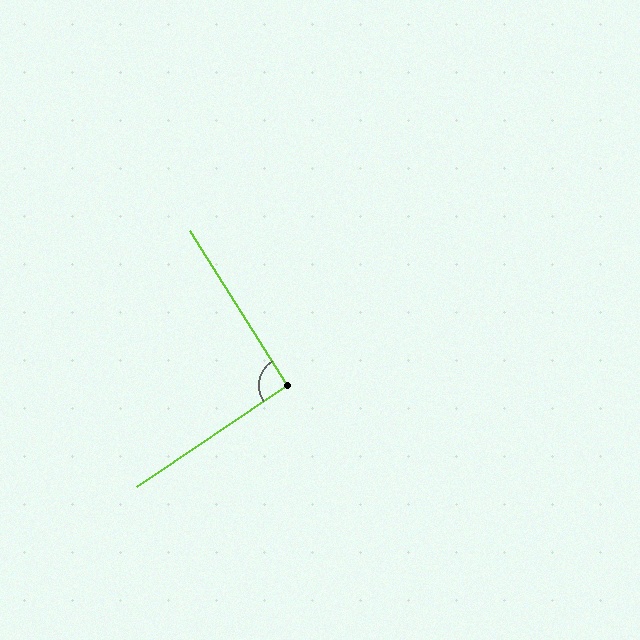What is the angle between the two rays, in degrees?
Approximately 92 degrees.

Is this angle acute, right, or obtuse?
It is approximately a right angle.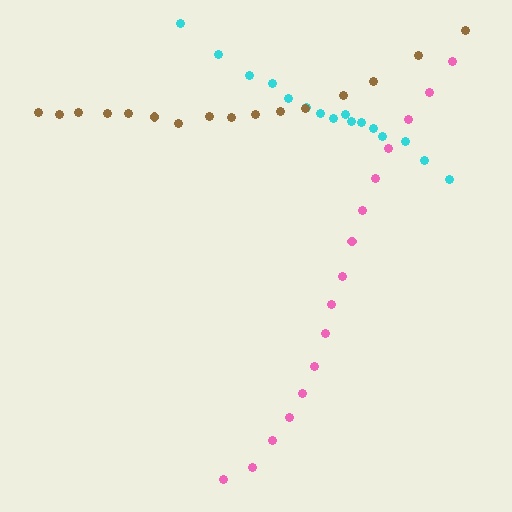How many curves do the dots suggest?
There are 3 distinct paths.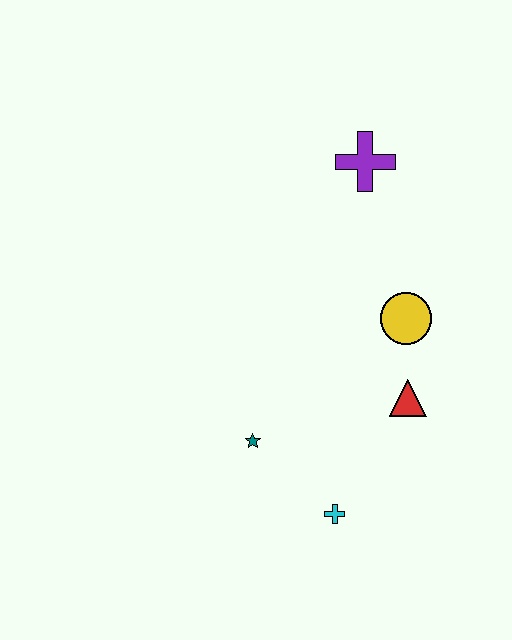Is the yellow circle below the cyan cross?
No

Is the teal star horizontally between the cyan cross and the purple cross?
No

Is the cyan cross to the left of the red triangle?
Yes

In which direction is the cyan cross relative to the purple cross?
The cyan cross is below the purple cross.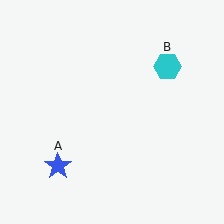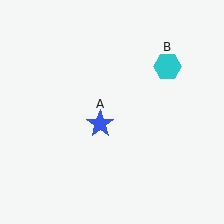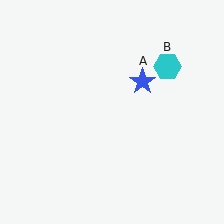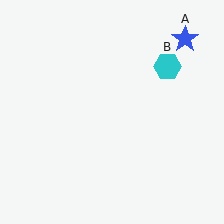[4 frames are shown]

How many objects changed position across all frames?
1 object changed position: blue star (object A).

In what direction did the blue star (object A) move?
The blue star (object A) moved up and to the right.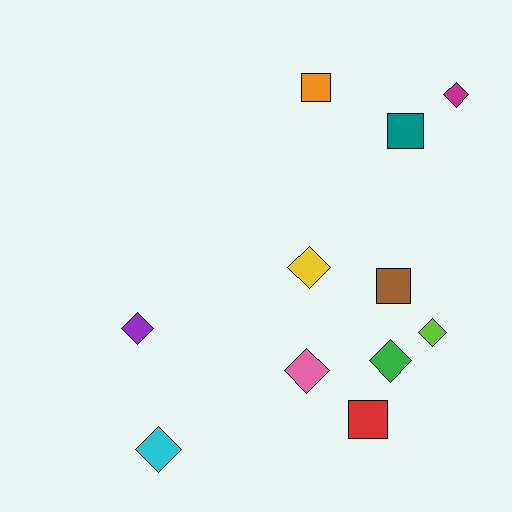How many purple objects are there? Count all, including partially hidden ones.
There is 1 purple object.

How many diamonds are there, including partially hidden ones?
There are 7 diamonds.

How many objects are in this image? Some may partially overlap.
There are 11 objects.